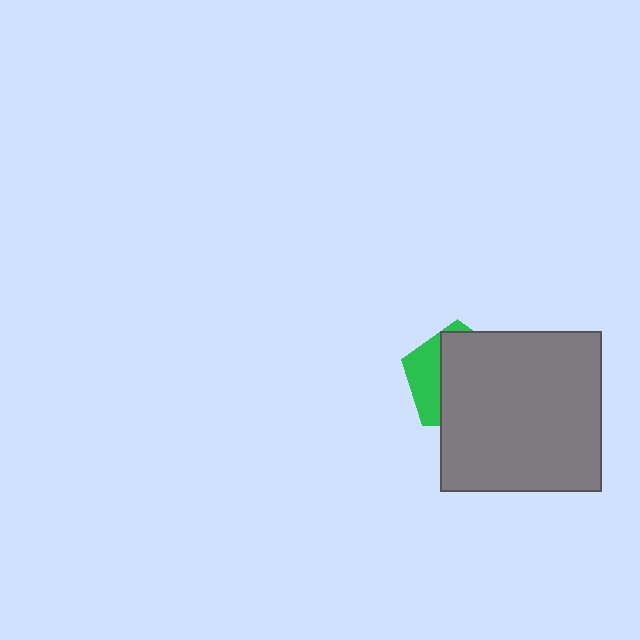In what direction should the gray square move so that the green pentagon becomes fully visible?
The gray square should move right. That is the shortest direction to clear the overlap and leave the green pentagon fully visible.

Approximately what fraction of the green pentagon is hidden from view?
Roughly 69% of the green pentagon is hidden behind the gray square.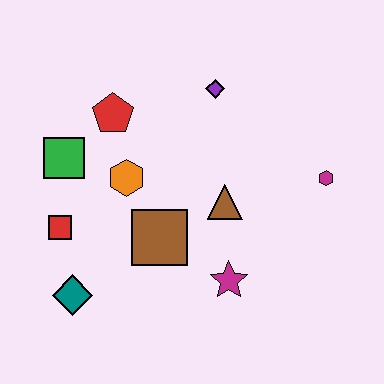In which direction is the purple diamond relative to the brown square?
The purple diamond is above the brown square.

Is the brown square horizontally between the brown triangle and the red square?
Yes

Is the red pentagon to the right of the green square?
Yes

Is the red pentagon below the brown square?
No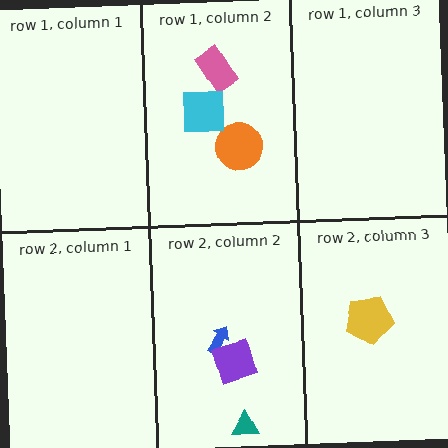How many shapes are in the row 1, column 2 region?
3.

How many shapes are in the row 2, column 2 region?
3.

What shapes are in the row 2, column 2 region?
The blue arrow, the teal triangle, the purple diamond.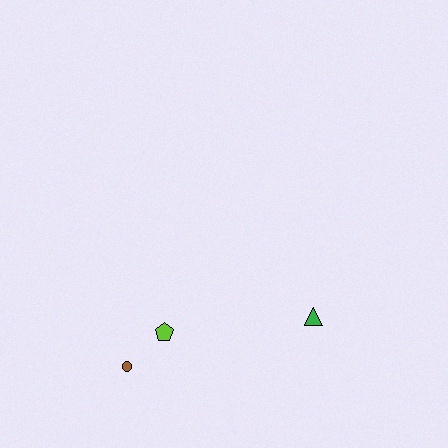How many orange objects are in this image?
There are no orange objects.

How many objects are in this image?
There are 3 objects.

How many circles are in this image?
There is 1 circle.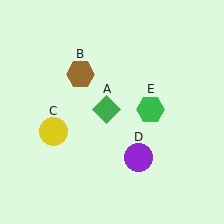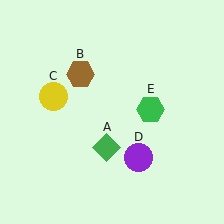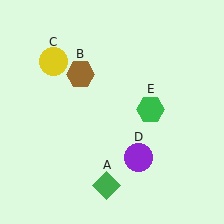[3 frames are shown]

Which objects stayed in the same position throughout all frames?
Brown hexagon (object B) and purple circle (object D) and green hexagon (object E) remained stationary.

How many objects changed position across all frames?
2 objects changed position: green diamond (object A), yellow circle (object C).